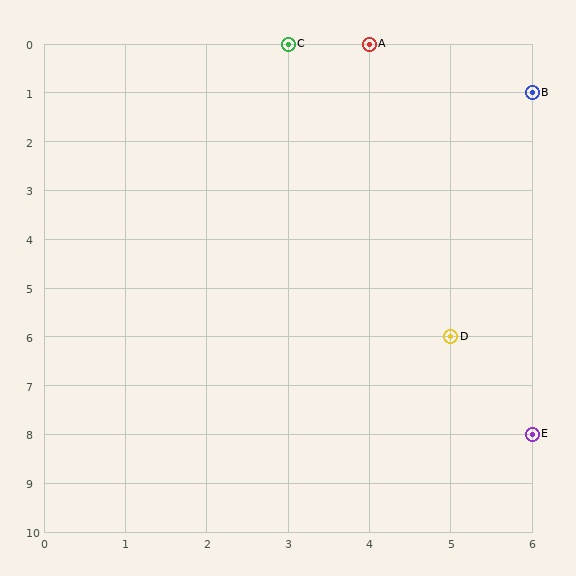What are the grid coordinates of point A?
Point A is at grid coordinates (4, 0).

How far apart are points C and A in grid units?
Points C and A are 1 column apart.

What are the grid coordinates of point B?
Point B is at grid coordinates (6, 1).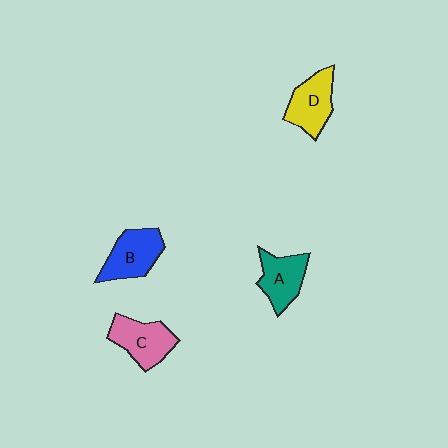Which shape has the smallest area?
Shape A (teal).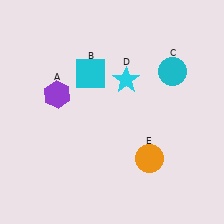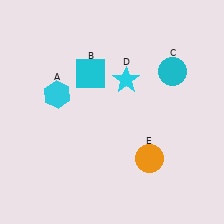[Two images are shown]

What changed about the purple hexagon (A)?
In Image 1, A is purple. In Image 2, it changed to cyan.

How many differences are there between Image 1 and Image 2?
There is 1 difference between the two images.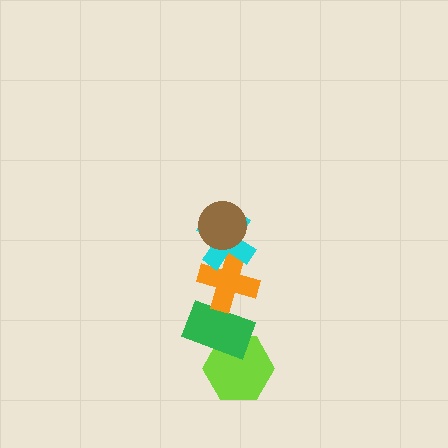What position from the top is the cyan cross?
The cyan cross is 2nd from the top.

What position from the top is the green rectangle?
The green rectangle is 4th from the top.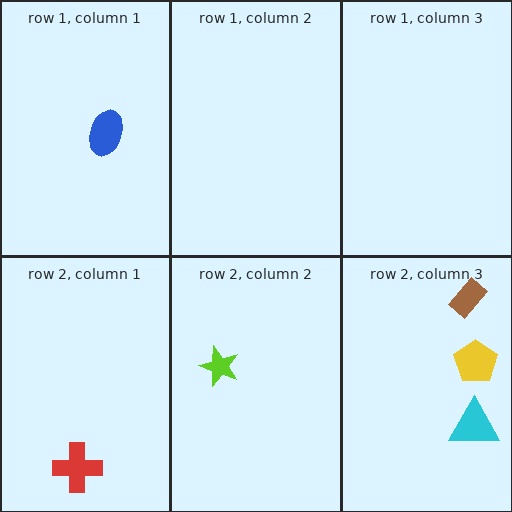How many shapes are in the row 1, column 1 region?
1.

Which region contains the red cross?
The row 2, column 1 region.